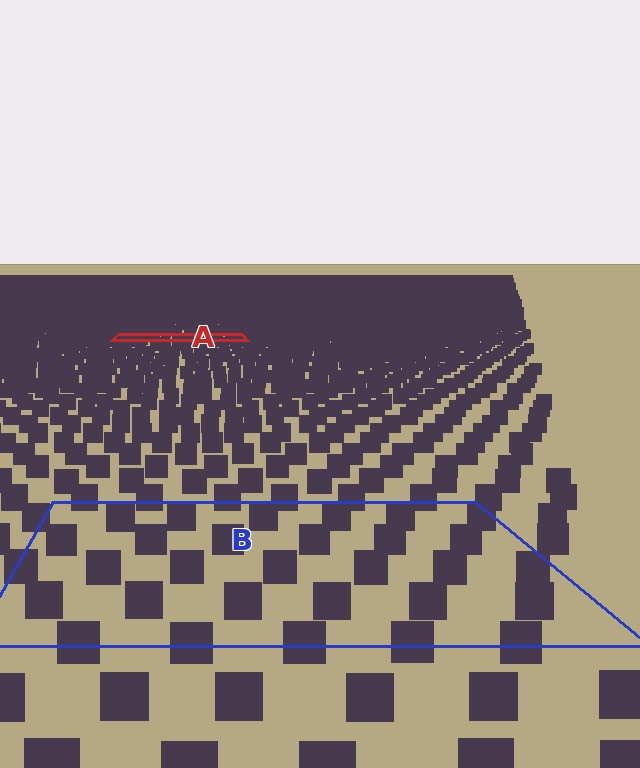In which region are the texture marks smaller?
The texture marks are smaller in region A, because it is farther away.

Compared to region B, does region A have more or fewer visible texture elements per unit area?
Region A has more texture elements per unit area — they are packed more densely because it is farther away.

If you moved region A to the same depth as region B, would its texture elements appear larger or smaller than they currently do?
They would appear larger. At a closer depth, the same texture elements are projected at a bigger on-screen size.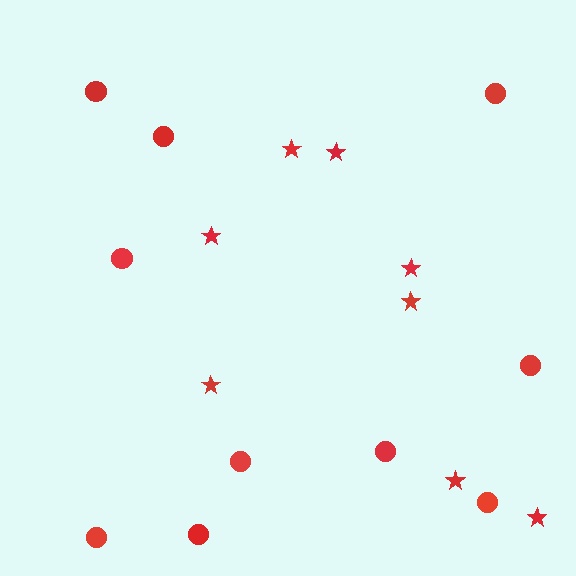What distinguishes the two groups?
There are 2 groups: one group of circles (10) and one group of stars (8).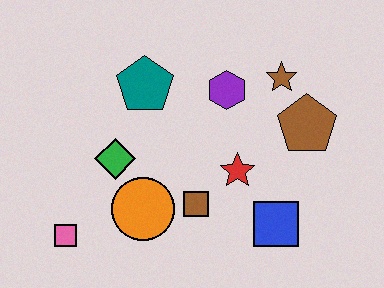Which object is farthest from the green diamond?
The brown pentagon is farthest from the green diamond.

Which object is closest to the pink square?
The orange circle is closest to the pink square.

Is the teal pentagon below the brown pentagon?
No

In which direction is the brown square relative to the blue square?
The brown square is to the left of the blue square.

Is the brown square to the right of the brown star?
No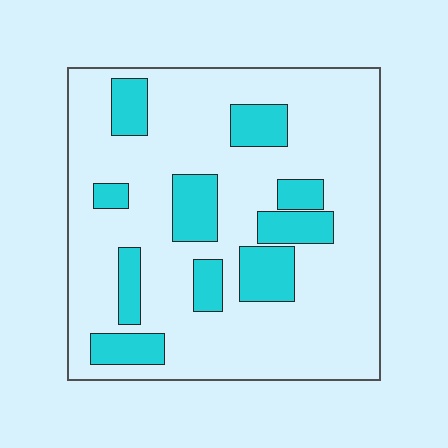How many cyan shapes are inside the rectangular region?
10.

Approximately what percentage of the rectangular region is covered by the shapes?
Approximately 20%.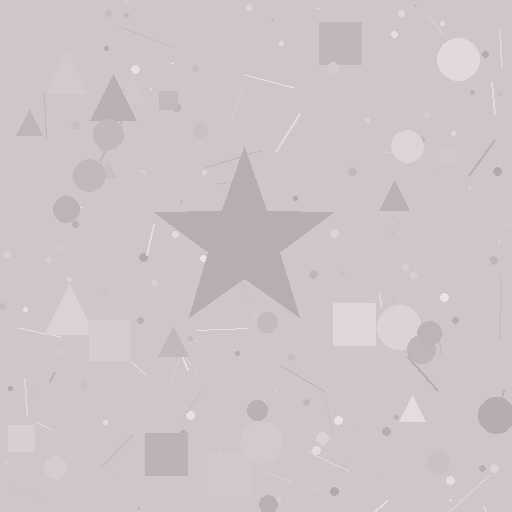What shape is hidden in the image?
A star is hidden in the image.